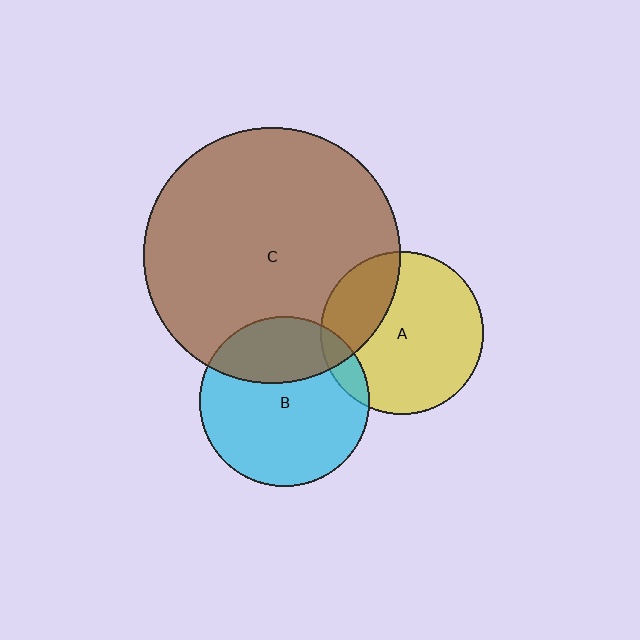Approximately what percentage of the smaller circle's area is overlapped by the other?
Approximately 30%.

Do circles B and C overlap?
Yes.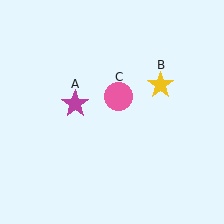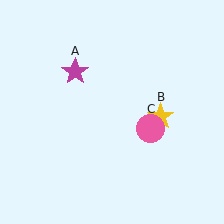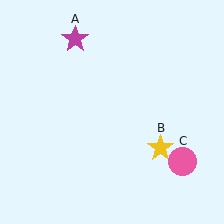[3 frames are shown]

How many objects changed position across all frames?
3 objects changed position: magenta star (object A), yellow star (object B), pink circle (object C).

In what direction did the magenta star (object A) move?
The magenta star (object A) moved up.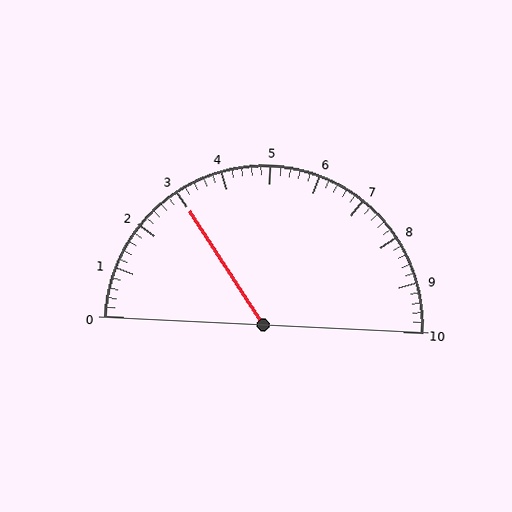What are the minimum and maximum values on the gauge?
The gauge ranges from 0 to 10.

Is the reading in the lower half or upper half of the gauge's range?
The reading is in the lower half of the range (0 to 10).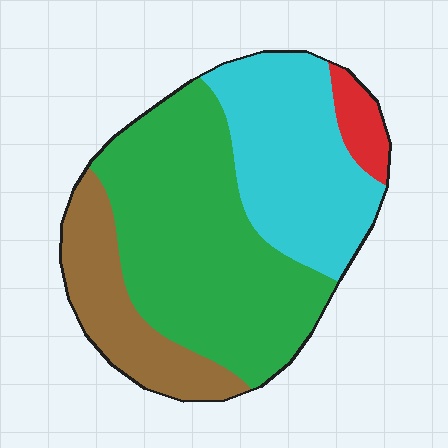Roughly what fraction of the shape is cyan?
Cyan takes up between a quarter and a half of the shape.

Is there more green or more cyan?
Green.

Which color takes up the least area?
Red, at roughly 5%.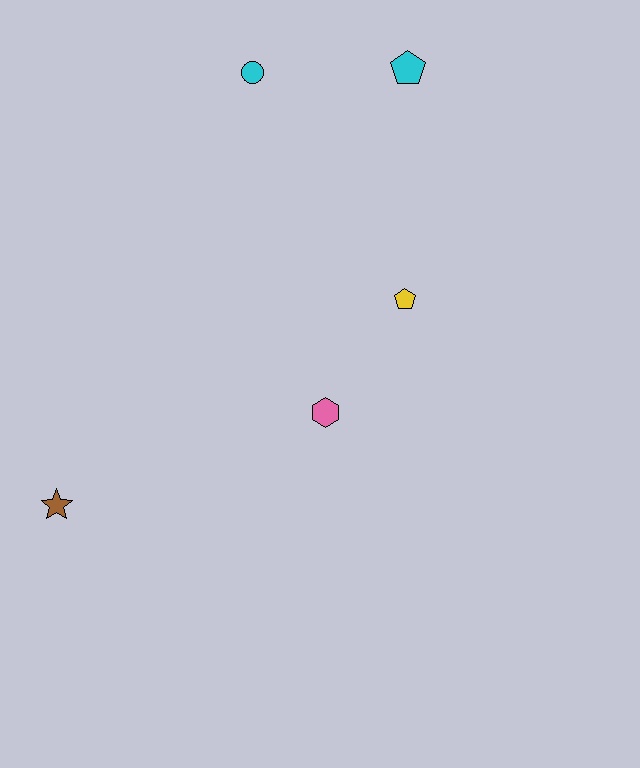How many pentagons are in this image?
There are 2 pentagons.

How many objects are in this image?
There are 5 objects.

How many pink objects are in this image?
There is 1 pink object.